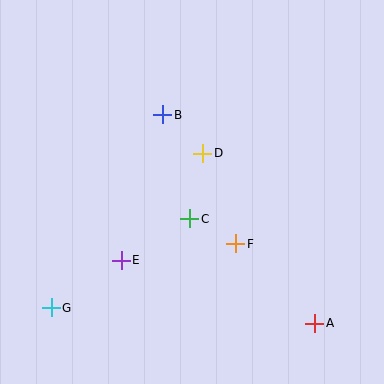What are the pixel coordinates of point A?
Point A is at (315, 323).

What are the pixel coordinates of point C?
Point C is at (190, 219).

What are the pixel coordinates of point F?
Point F is at (236, 244).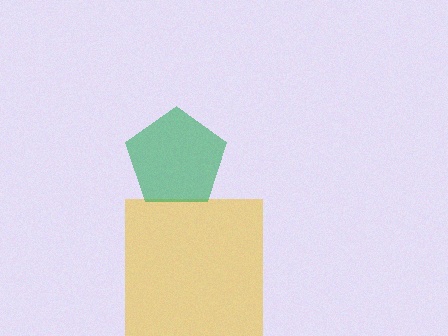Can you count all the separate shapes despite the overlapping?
Yes, there are 2 separate shapes.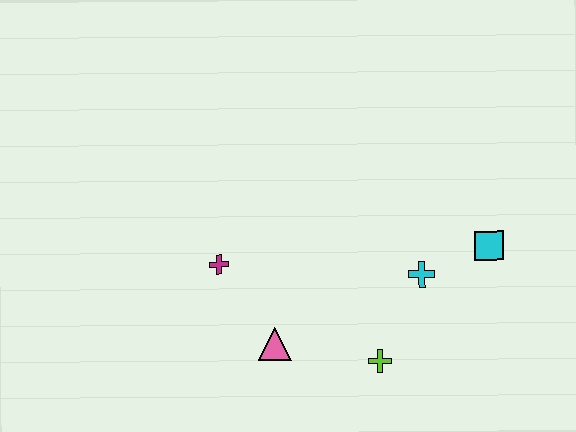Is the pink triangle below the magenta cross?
Yes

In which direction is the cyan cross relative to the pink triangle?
The cyan cross is to the right of the pink triangle.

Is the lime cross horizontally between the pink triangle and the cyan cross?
Yes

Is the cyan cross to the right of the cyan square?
No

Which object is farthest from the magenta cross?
The cyan square is farthest from the magenta cross.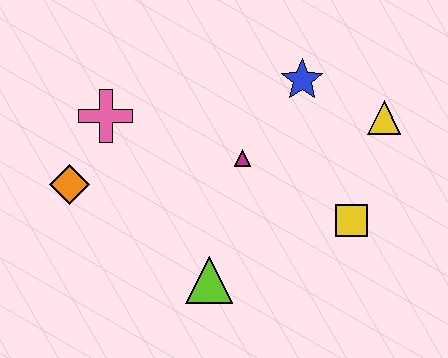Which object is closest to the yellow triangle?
The blue star is closest to the yellow triangle.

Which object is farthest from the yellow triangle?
The orange diamond is farthest from the yellow triangle.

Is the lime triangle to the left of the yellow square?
Yes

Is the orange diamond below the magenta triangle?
Yes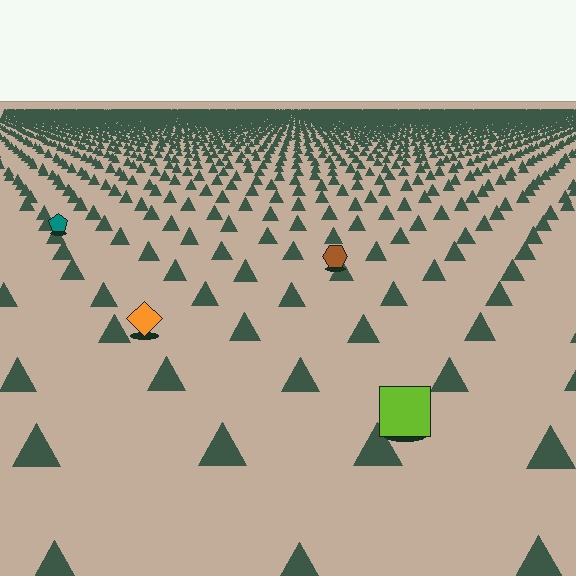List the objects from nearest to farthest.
From nearest to farthest: the lime square, the orange diamond, the brown hexagon, the teal pentagon.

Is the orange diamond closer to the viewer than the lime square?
No. The lime square is closer — you can tell from the texture gradient: the ground texture is coarser near it.